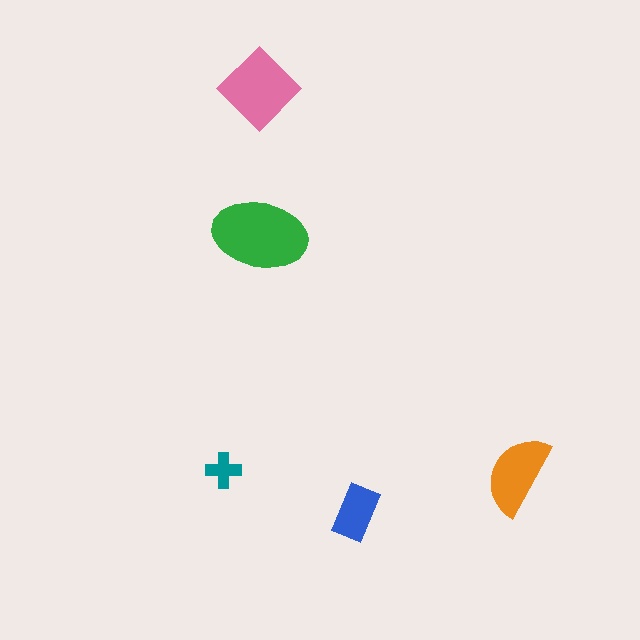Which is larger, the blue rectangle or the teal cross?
The blue rectangle.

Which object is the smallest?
The teal cross.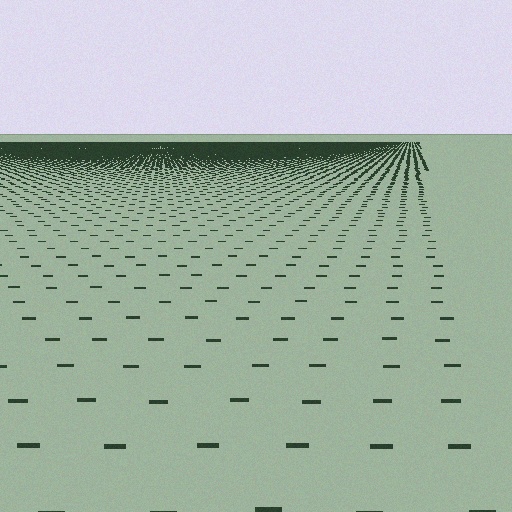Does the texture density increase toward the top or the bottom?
Density increases toward the top.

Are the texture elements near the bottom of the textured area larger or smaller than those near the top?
Larger. Near the bottom, elements are closer to the viewer and appear at a bigger on-screen size.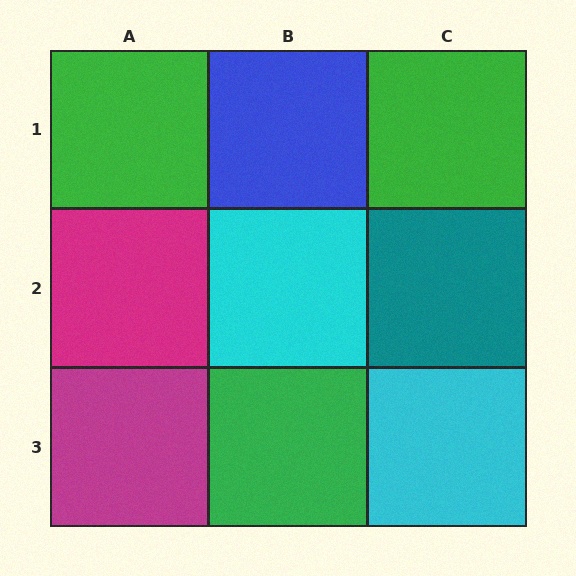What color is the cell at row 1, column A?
Green.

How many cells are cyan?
2 cells are cyan.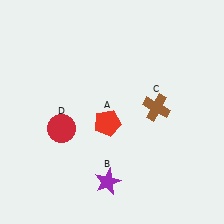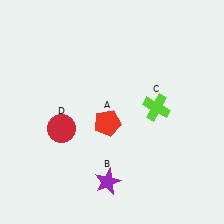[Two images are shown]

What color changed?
The cross (C) changed from brown in Image 1 to lime in Image 2.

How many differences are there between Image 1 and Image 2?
There is 1 difference between the two images.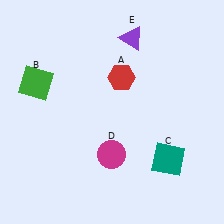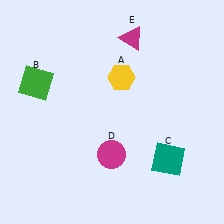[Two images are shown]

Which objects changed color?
A changed from red to yellow. E changed from purple to magenta.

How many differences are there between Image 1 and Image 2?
There are 2 differences between the two images.